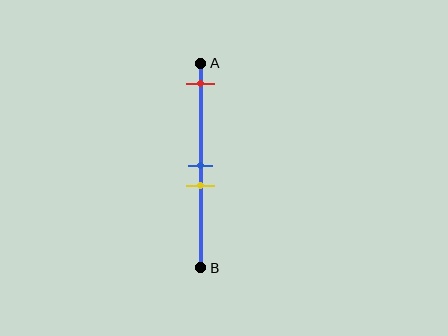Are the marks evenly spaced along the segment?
No, the marks are not evenly spaced.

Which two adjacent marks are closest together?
The blue and yellow marks are the closest adjacent pair.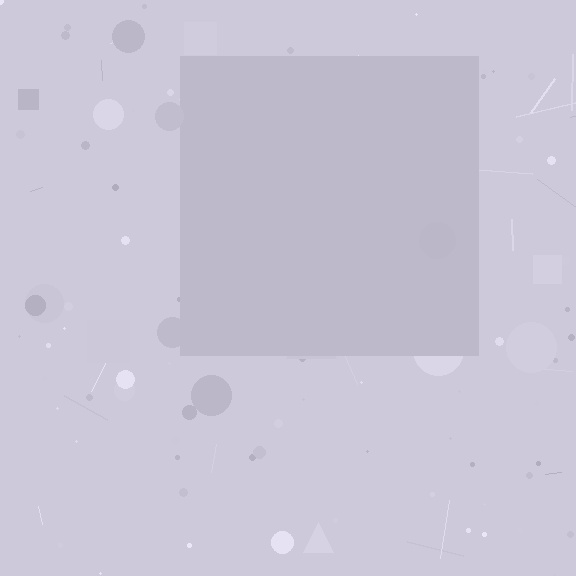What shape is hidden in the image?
A square is hidden in the image.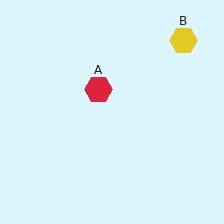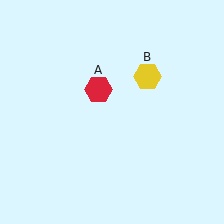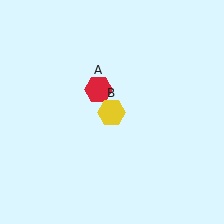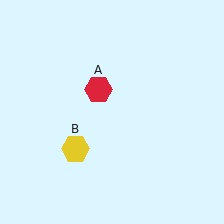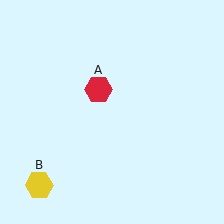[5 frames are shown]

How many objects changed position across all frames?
1 object changed position: yellow hexagon (object B).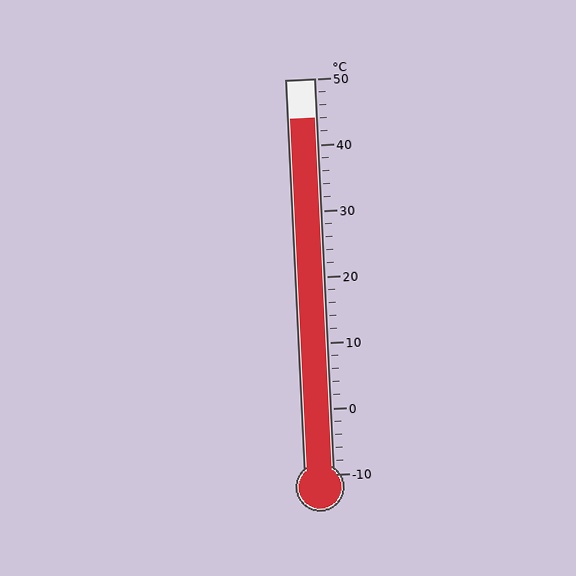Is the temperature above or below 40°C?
The temperature is above 40°C.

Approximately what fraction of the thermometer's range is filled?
The thermometer is filled to approximately 90% of its range.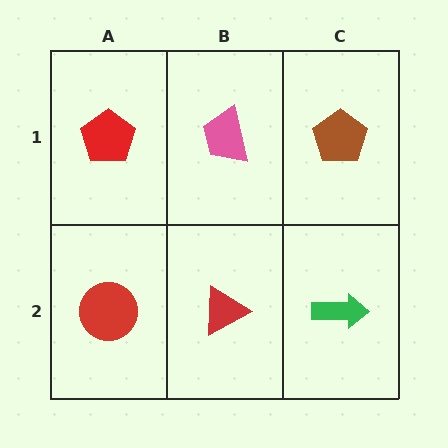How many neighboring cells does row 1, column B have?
3.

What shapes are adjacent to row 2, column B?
A pink trapezoid (row 1, column B), a red circle (row 2, column A), a green arrow (row 2, column C).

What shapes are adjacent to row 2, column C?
A brown pentagon (row 1, column C), a red triangle (row 2, column B).